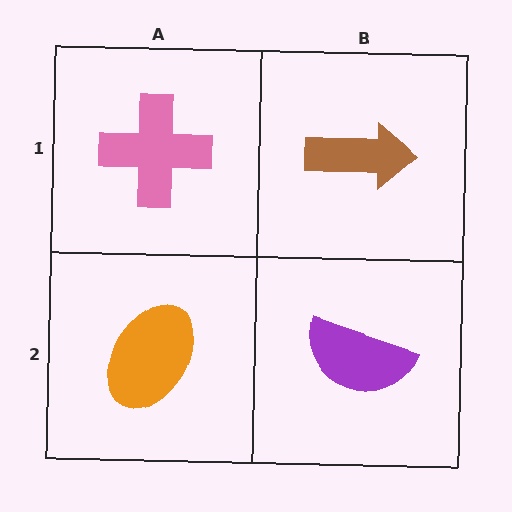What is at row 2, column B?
A purple semicircle.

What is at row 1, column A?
A pink cross.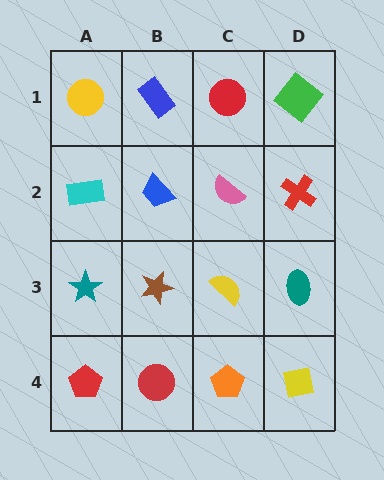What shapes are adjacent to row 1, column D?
A red cross (row 2, column D), a red circle (row 1, column C).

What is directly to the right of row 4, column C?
A yellow square.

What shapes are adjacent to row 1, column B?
A blue trapezoid (row 2, column B), a yellow circle (row 1, column A), a red circle (row 1, column C).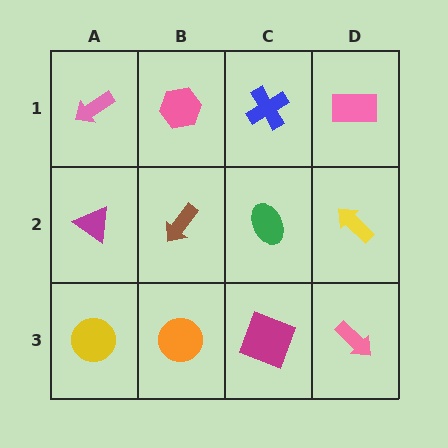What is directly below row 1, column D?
A yellow arrow.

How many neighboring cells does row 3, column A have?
2.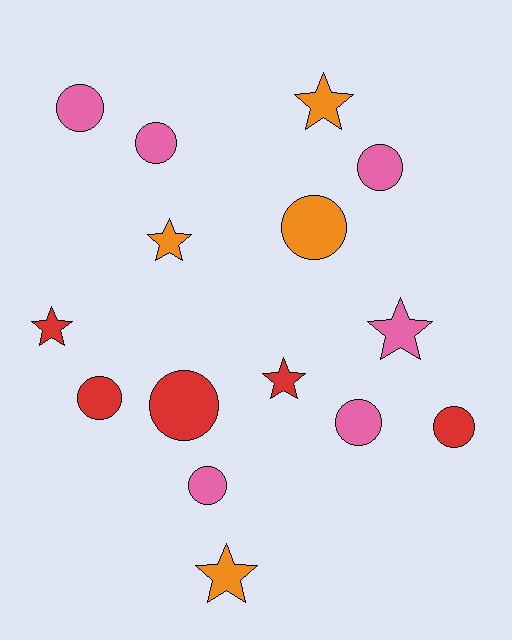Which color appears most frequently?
Pink, with 6 objects.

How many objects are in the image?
There are 15 objects.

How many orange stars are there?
There are 3 orange stars.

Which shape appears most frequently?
Circle, with 9 objects.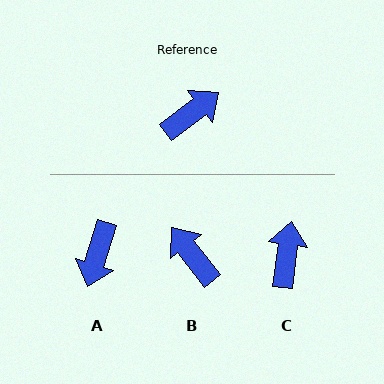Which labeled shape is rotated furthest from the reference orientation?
A, about 145 degrees away.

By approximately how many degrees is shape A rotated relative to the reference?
Approximately 145 degrees clockwise.